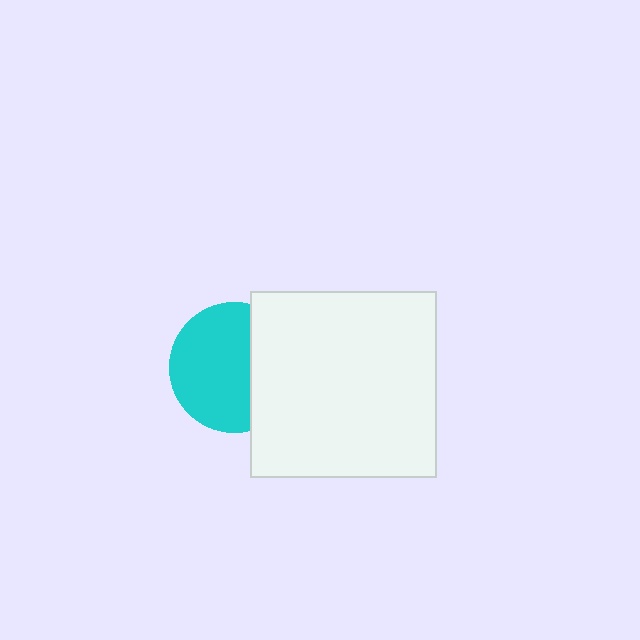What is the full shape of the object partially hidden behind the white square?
The partially hidden object is a cyan circle.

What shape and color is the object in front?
The object in front is a white square.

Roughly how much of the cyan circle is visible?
About half of it is visible (roughly 65%).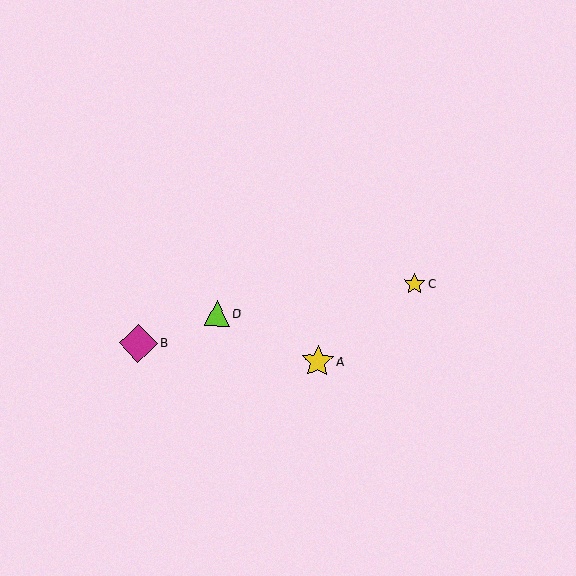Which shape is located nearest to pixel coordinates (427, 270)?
The yellow star (labeled C) at (415, 284) is nearest to that location.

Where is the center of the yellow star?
The center of the yellow star is at (318, 361).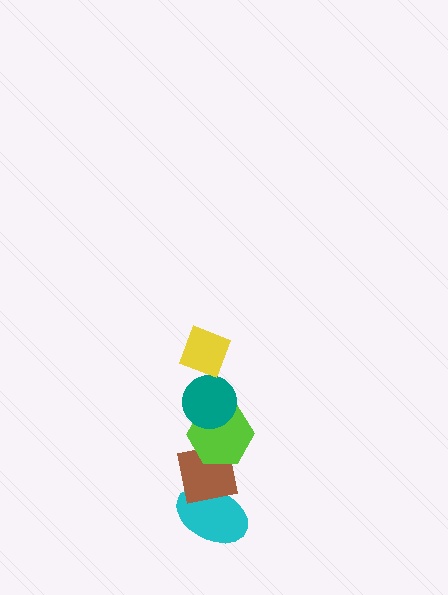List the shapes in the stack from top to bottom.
From top to bottom: the yellow diamond, the teal circle, the lime hexagon, the brown square, the cyan ellipse.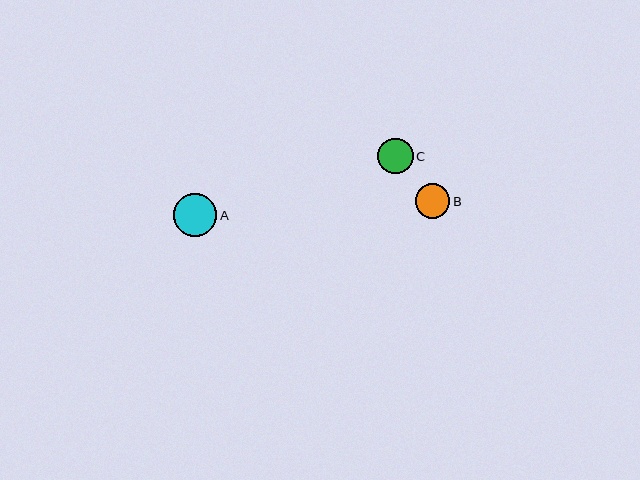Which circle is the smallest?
Circle B is the smallest with a size of approximately 35 pixels.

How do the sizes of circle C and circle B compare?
Circle C and circle B are approximately the same size.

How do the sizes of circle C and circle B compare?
Circle C and circle B are approximately the same size.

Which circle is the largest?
Circle A is the largest with a size of approximately 43 pixels.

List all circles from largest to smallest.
From largest to smallest: A, C, B.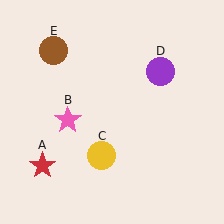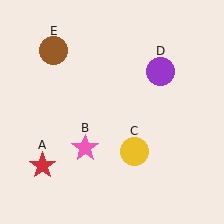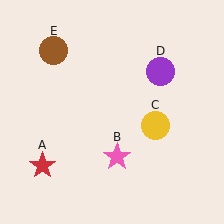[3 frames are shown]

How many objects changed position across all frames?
2 objects changed position: pink star (object B), yellow circle (object C).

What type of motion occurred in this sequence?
The pink star (object B), yellow circle (object C) rotated counterclockwise around the center of the scene.